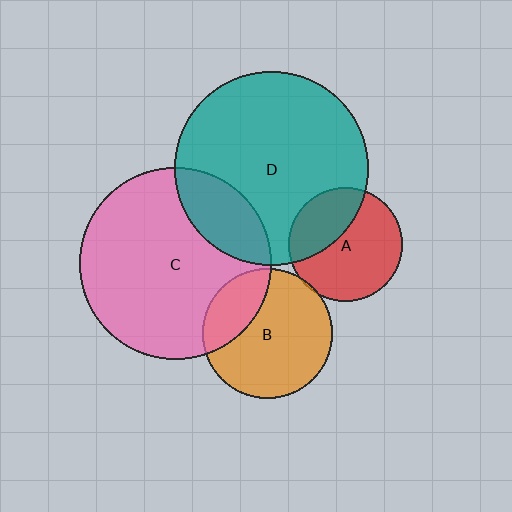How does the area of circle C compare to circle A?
Approximately 2.8 times.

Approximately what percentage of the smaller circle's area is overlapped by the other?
Approximately 20%.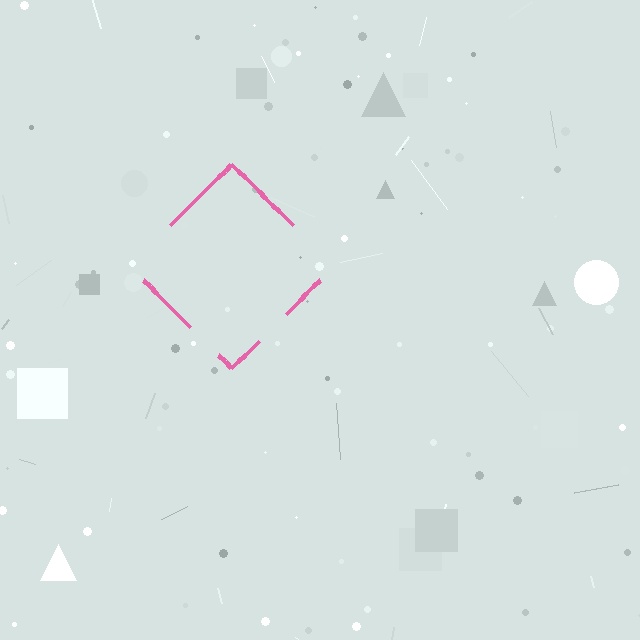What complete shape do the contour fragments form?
The contour fragments form a diamond.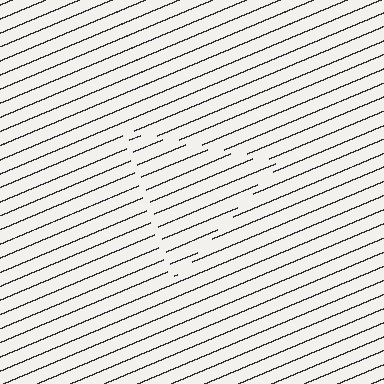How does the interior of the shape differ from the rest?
The interior of the shape contains the same grating, shifted by half a period — the contour is defined by the phase discontinuity where line-ends from the inner and outer gratings abut.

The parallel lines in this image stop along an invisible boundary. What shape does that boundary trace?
An illusory triangle. The interior of the shape contains the same grating, shifted by half a period — the contour is defined by the phase discontinuity where line-ends from the inner and outer gratings abut.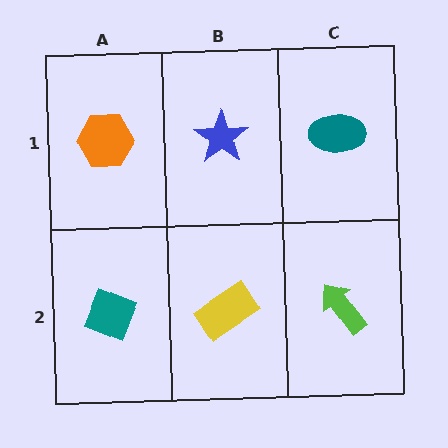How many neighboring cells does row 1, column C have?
2.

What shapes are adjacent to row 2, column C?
A teal ellipse (row 1, column C), a yellow rectangle (row 2, column B).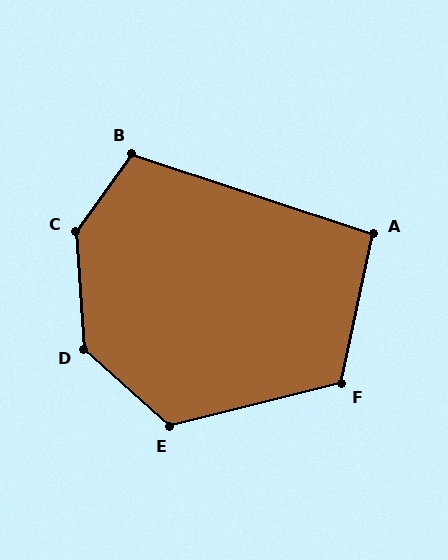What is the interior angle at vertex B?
Approximately 108 degrees (obtuse).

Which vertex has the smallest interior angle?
A, at approximately 96 degrees.